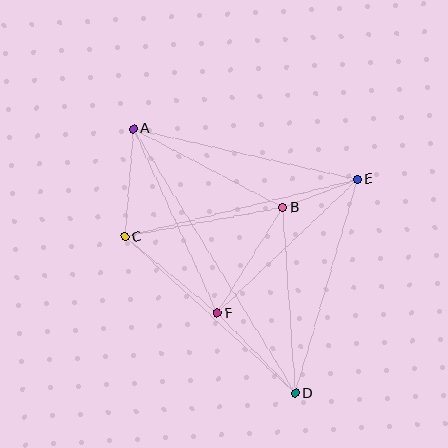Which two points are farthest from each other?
Points A and D are farthest from each other.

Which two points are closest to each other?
Points B and E are closest to each other.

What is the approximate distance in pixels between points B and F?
The distance between B and F is approximately 124 pixels.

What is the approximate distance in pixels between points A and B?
The distance between A and B is approximately 169 pixels.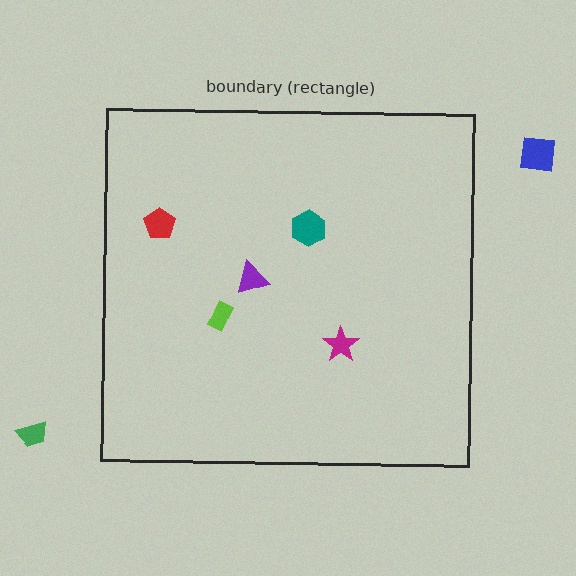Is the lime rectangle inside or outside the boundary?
Inside.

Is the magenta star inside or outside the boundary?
Inside.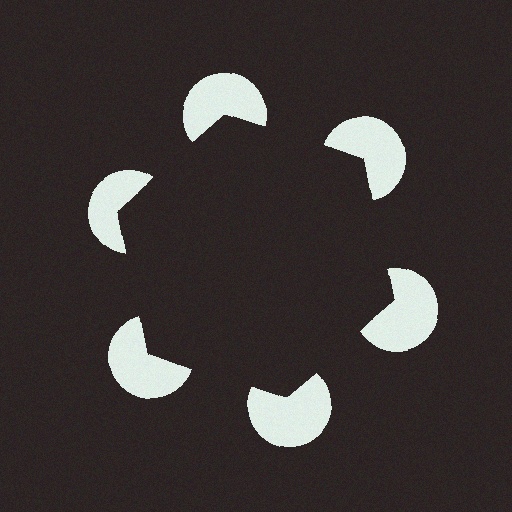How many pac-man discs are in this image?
There are 6 — one at each vertex of the illusory hexagon.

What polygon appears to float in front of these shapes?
An illusory hexagon — its edges are inferred from the aligned wedge cuts in the pac-man discs, not physically drawn.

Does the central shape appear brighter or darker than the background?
It typically appears slightly darker than the background, even though no actual brightness change is drawn.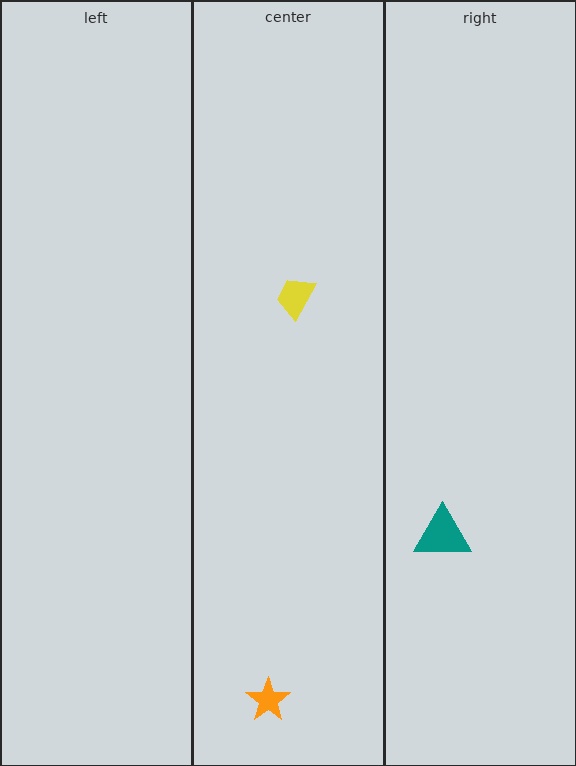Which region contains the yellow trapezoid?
The center region.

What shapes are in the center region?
The yellow trapezoid, the orange star.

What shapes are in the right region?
The teal triangle.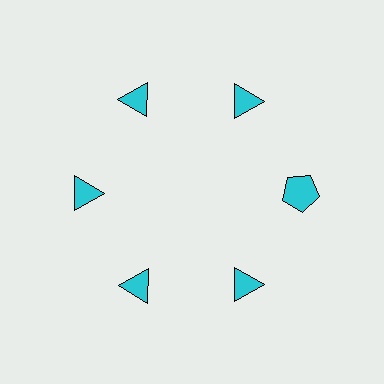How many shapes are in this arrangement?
There are 6 shapes arranged in a ring pattern.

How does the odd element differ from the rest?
It has a different shape: pentagon instead of triangle.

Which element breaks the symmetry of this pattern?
The cyan pentagon at roughly the 3 o'clock position breaks the symmetry. All other shapes are cyan triangles.